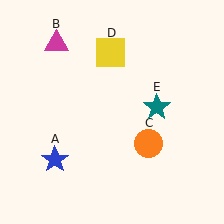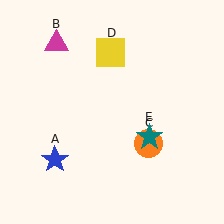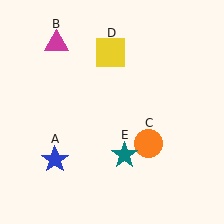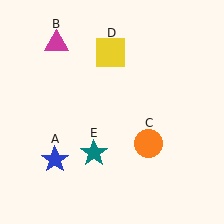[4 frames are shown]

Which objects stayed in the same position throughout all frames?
Blue star (object A) and magenta triangle (object B) and orange circle (object C) and yellow square (object D) remained stationary.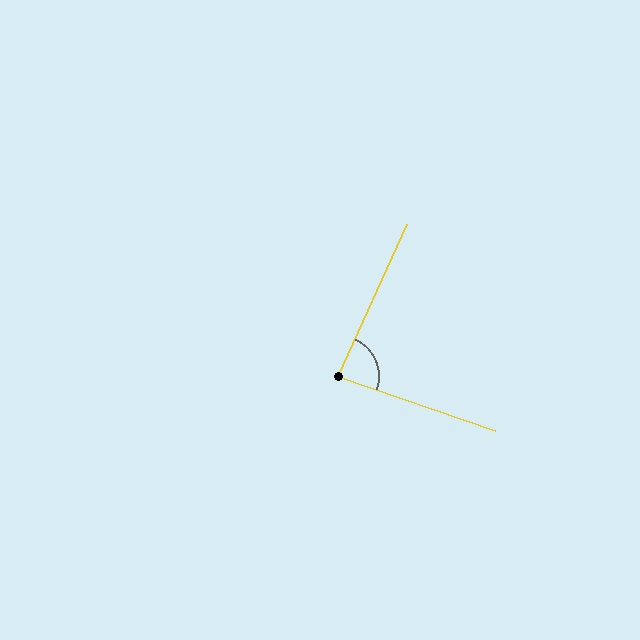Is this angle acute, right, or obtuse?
It is acute.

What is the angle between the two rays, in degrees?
Approximately 84 degrees.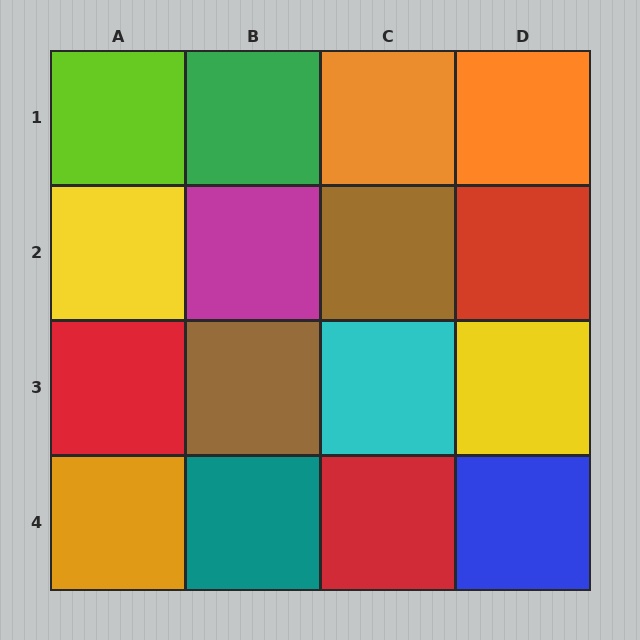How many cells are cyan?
1 cell is cyan.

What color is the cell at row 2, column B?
Magenta.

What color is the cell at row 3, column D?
Yellow.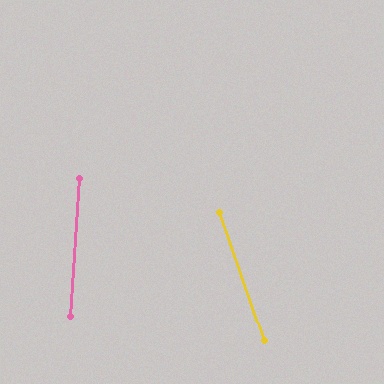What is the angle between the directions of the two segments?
Approximately 23 degrees.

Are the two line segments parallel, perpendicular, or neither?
Neither parallel nor perpendicular — they differ by about 23°.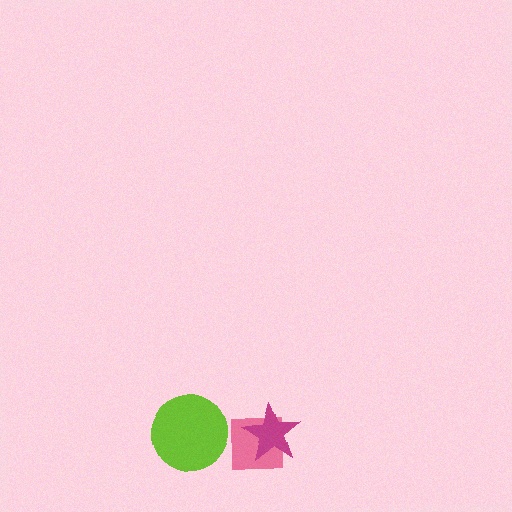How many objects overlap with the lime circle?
0 objects overlap with the lime circle.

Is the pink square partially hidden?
Yes, it is partially covered by another shape.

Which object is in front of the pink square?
The magenta star is in front of the pink square.